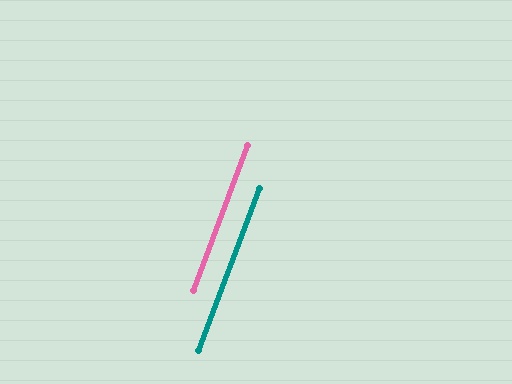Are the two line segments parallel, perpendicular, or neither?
Parallel — their directions differ by only 0.7°.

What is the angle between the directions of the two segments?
Approximately 1 degree.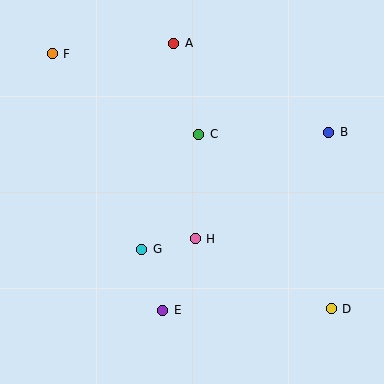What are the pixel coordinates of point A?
Point A is at (174, 43).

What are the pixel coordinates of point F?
Point F is at (52, 54).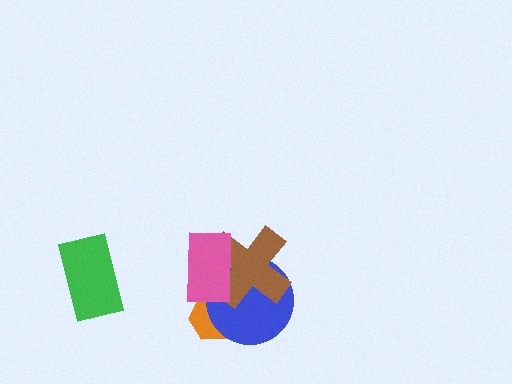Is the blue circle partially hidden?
Yes, it is partially covered by another shape.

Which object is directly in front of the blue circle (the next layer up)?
The brown cross is directly in front of the blue circle.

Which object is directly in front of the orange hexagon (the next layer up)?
The blue circle is directly in front of the orange hexagon.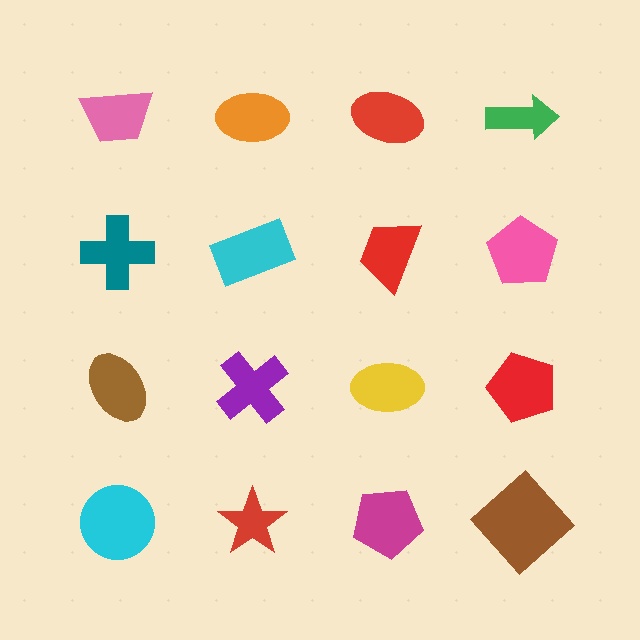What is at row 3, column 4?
A red pentagon.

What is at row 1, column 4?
A green arrow.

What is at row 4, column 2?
A red star.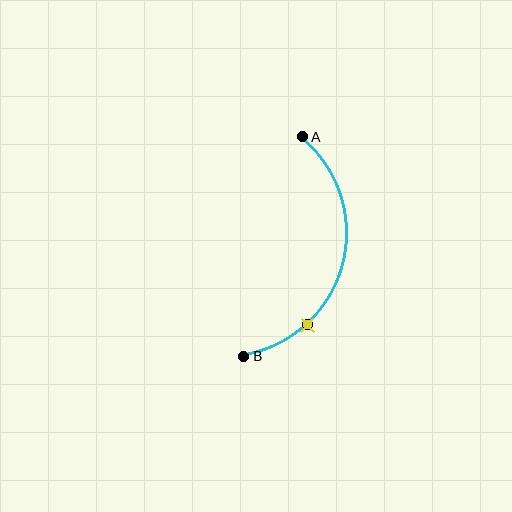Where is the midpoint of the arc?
The arc midpoint is the point on the curve farthest from the straight line joining A and B. It sits to the right of that line.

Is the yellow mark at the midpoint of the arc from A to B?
No. The yellow mark lies on the arc but is closer to endpoint B. The arc midpoint would be at the point on the curve equidistant along the arc from both A and B.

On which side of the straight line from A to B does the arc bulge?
The arc bulges to the right of the straight line connecting A and B.